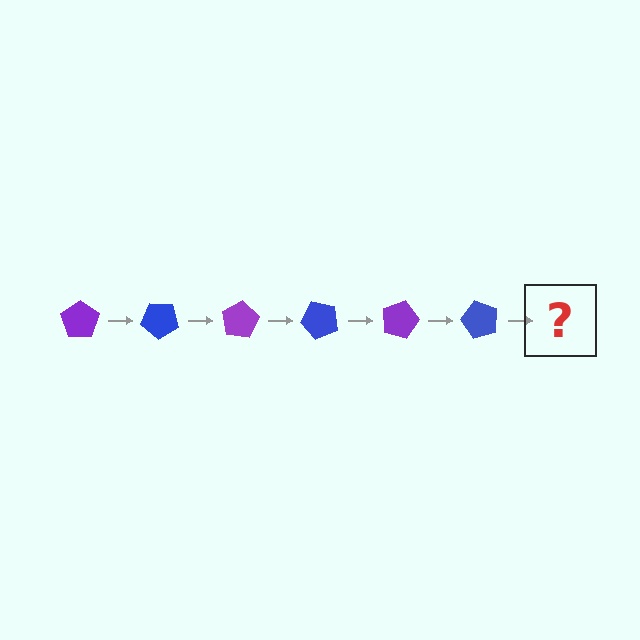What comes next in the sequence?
The next element should be a purple pentagon, rotated 240 degrees from the start.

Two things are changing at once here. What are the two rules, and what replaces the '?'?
The two rules are that it rotates 40 degrees each step and the color cycles through purple and blue. The '?' should be a purple pentagon, rotated 240 degrees from the start.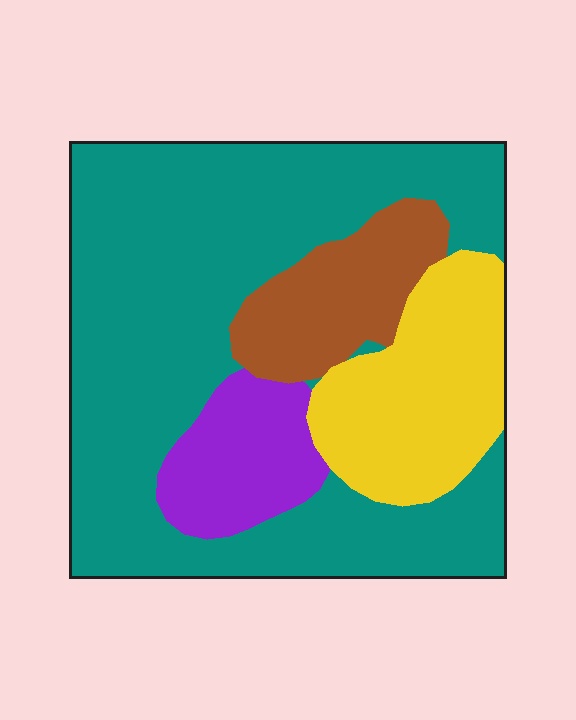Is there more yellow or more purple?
Yellow.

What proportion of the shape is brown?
Brown takes up less than a quarter of the shape.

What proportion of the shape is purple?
Purple takes up about one tenth (1/10) of the shape.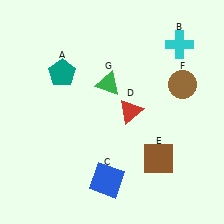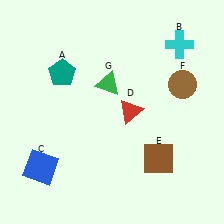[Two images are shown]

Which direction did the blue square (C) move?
The blue square (C) moved left.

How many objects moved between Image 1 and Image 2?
1 object moved between the two images.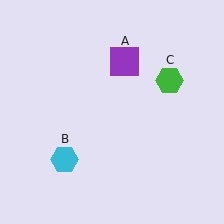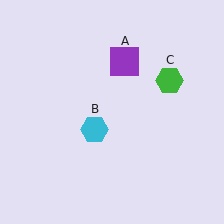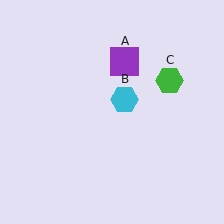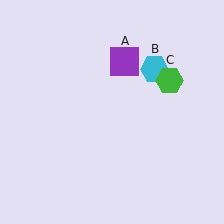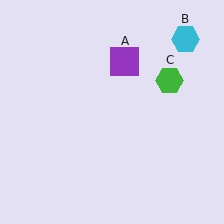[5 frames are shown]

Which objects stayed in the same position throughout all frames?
Purple square (object A) and green hexagon (object C) remained stationary.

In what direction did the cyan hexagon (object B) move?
The cyan hexagon (object B) moved up and to the right.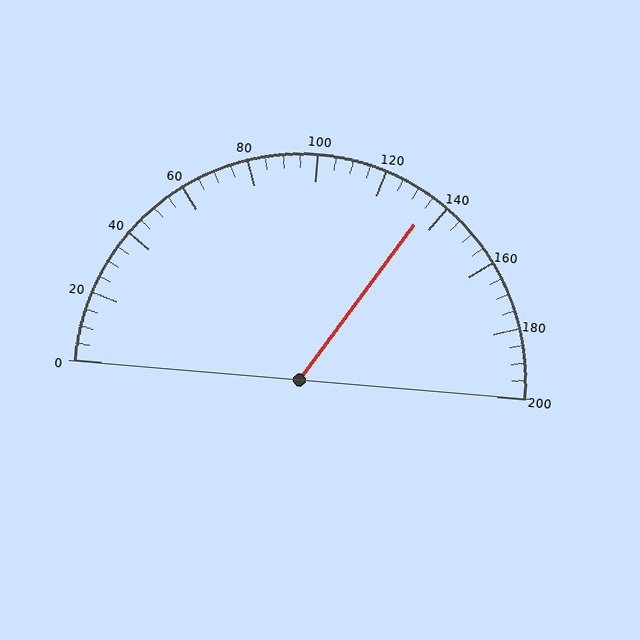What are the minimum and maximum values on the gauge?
The gauge ranges from 0 to 200.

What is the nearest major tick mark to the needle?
The nearest major tick mark is 140.